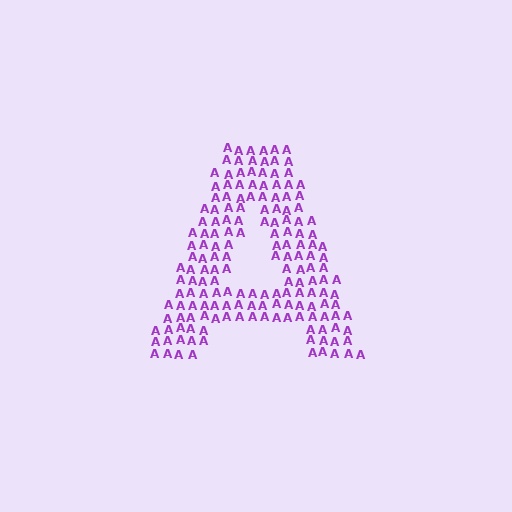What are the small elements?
The small elements are letter A's.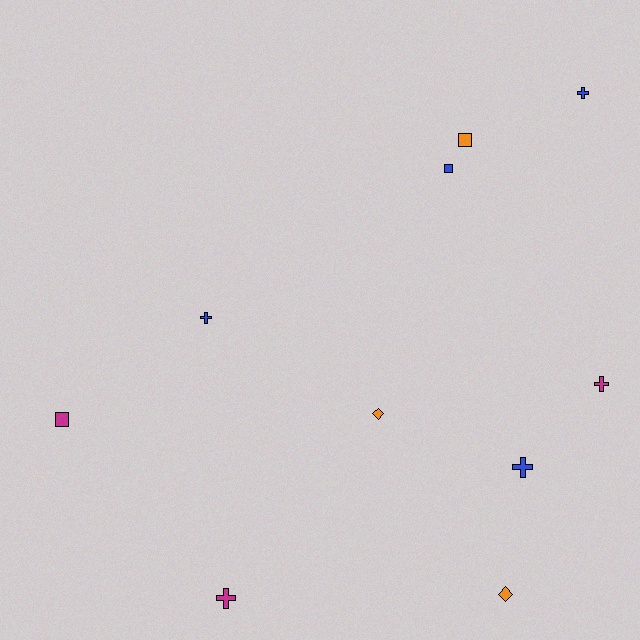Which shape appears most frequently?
Cross, with 5 objects.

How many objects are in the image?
There are 10 objects.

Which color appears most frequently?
Blue, with 4 objects.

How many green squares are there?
There are no green squares.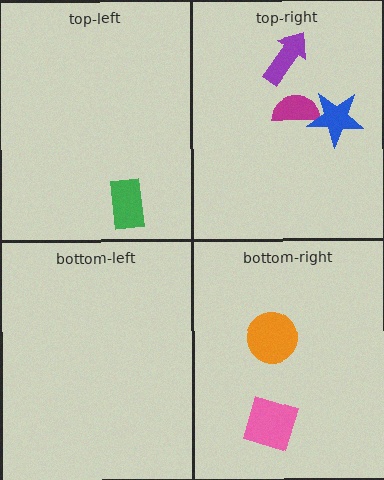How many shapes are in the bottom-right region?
2.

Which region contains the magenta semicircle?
The top-right region.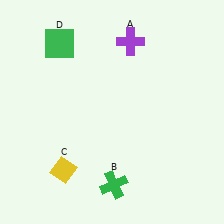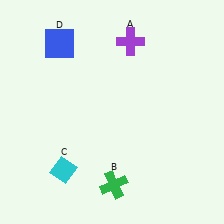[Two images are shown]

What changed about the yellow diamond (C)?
In Image 1, C is yellow. In Image 2, it changed to cyan.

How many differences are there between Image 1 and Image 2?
There are 2 differences between the two images.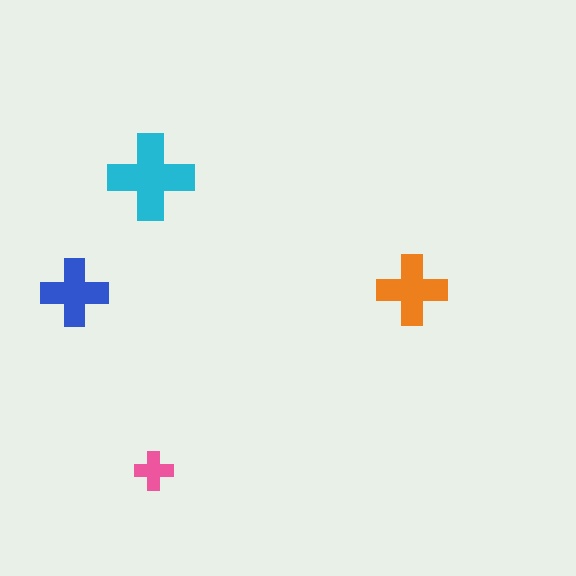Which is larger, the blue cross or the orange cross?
The orange one.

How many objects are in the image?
There are 4 objects in the image.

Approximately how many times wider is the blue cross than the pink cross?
About 2 times wider.